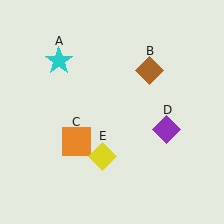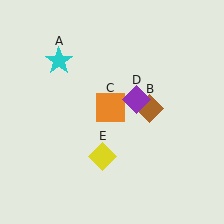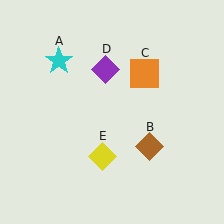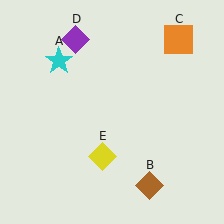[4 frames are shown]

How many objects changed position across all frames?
3 objects changed position: brown diamond (object B), orange square (object C), purple diamond (object D).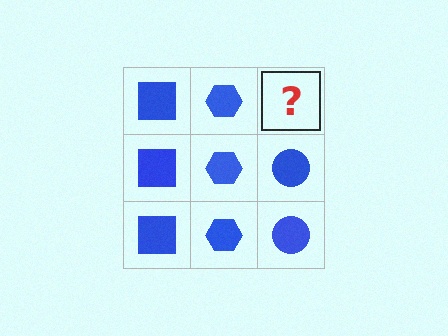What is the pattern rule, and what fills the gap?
The rule is that each column has a consistent shape. The gap should be filled with a blue circle.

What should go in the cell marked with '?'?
The missing cell should contain a blue circle.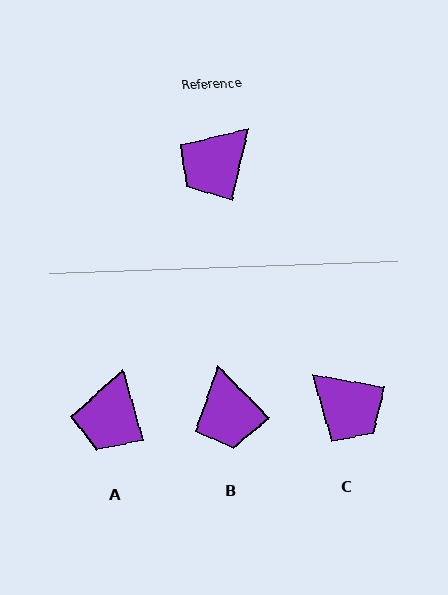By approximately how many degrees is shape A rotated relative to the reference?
Approximately 29 degrees counter-clockwise.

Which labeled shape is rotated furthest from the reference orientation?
C, about 93 degrees away.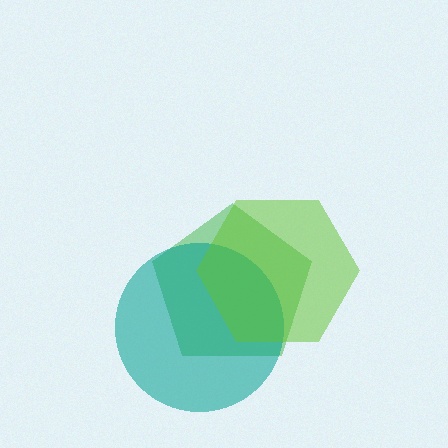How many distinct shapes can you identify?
There are 3 distinct shapes: a green pentagon, a teal circle, a lime hexagon.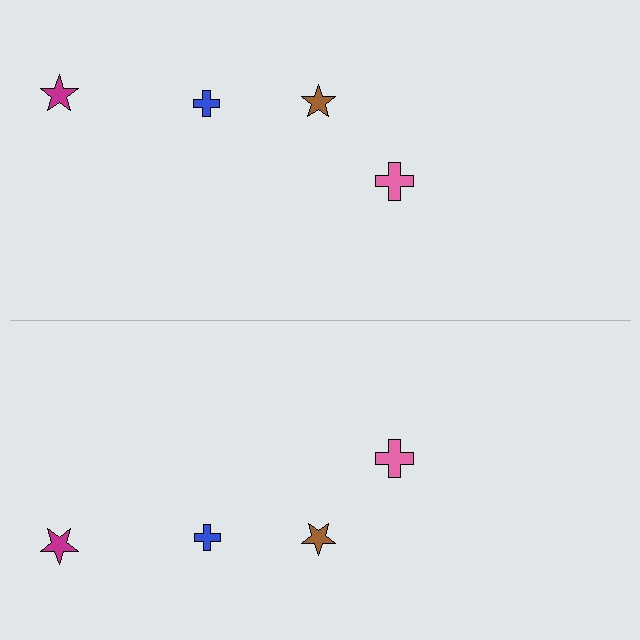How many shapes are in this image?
There are 8 shapes in this image.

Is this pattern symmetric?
Yes, this pattern has bilateral (reflection) symmetry.